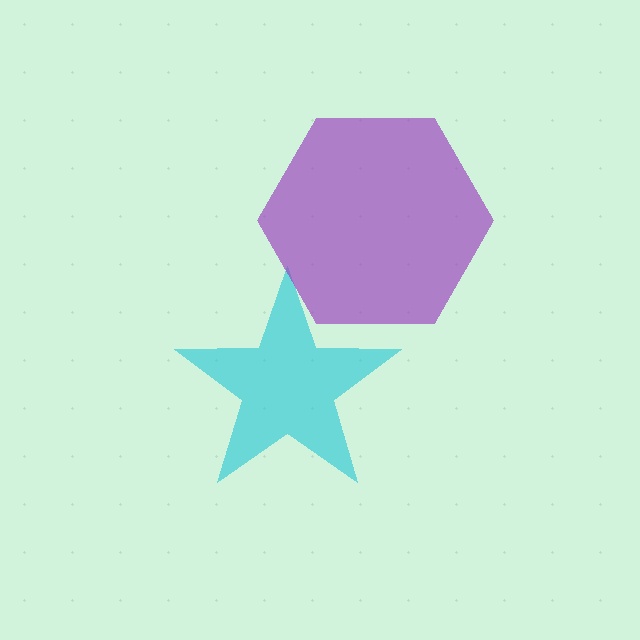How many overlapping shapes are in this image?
There are 2 overlapping shapes in the image.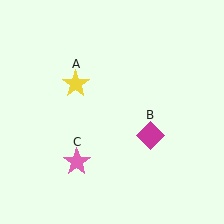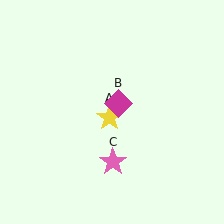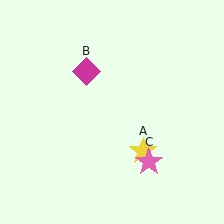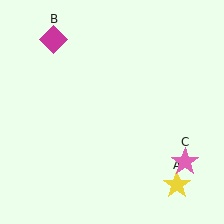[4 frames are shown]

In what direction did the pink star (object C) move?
The pink star (object C) moved right.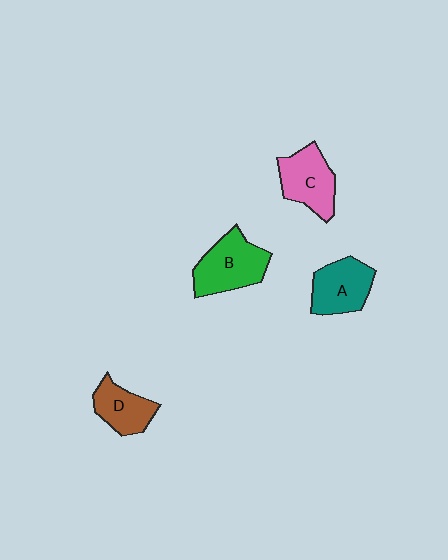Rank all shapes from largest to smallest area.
From largest to smallest: B (green), C (pink), A (teal), D (brown).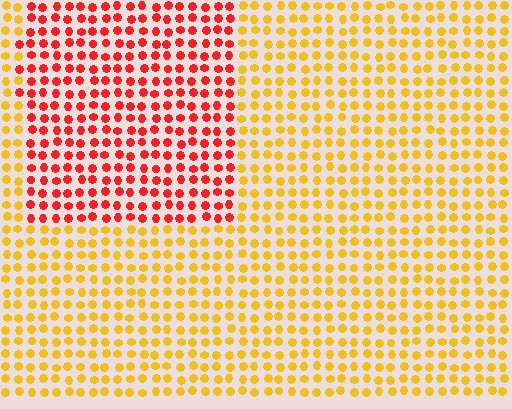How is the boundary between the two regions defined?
The boundary is defined purely by a slight shift in hue (about 50 degrees). Spacing, size, and orientation are identical on both sides.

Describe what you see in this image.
The image is filled with small yellow elements in a uniform arrangement. A rectangle-shaped region is visible where the elements are tinted to a slightly different hue, forming a subtle color boundary.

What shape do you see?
I see a rectangle.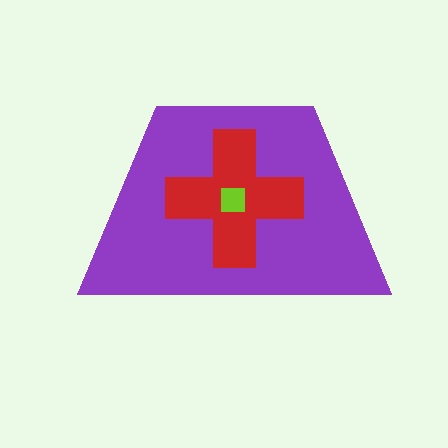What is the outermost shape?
The purple trapezoid.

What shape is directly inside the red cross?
The lime square.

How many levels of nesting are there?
3.